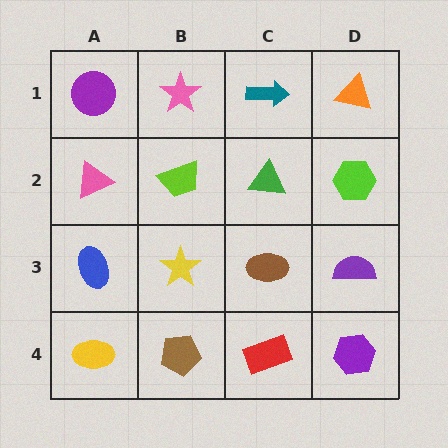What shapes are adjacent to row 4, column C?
A brown ellipse (row 3, column C), a brown pentagon (row 4, column B), a purple hexagon (row 4, column D).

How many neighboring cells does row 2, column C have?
4.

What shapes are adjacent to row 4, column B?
A yellow star (row 3, column B), a yellow ellipse (row 4, column A), a red rectangle (row 4, column C).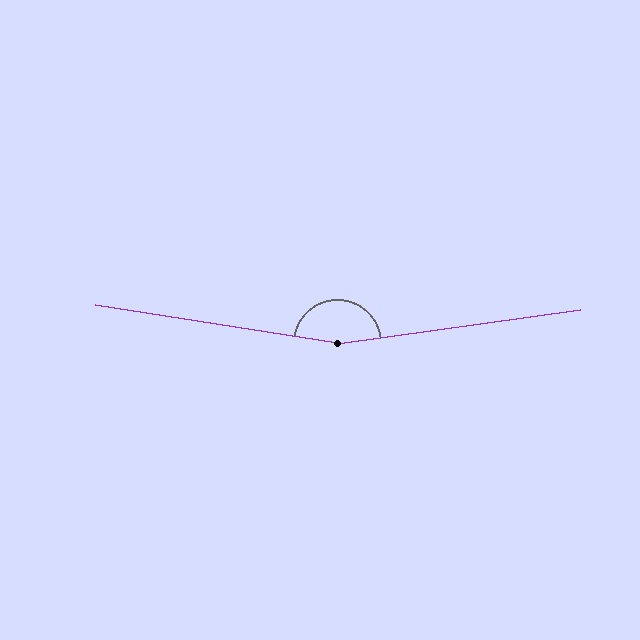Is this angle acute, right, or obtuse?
It is obtuse.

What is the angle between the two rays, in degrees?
Approximately 163 degrees.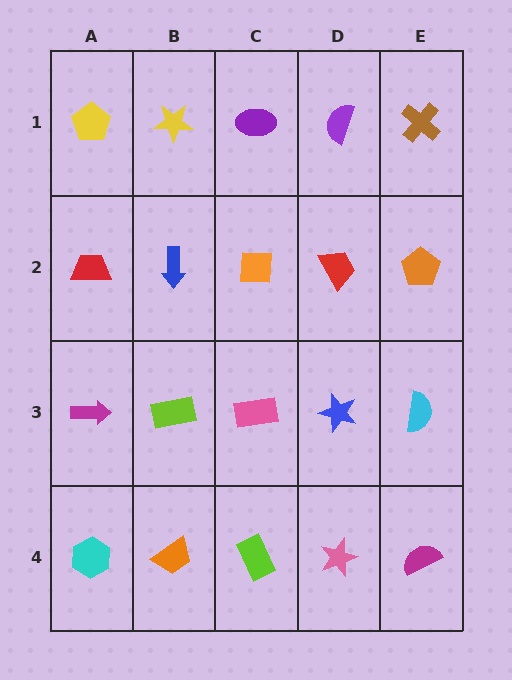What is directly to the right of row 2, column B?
An orange square.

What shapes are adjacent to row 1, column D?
A red trapezoid (row 2, column D), a purple ellipse (row 1, column C), a brown cross (row 1, column E).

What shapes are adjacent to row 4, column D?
A blue star (row 3, column D), a lime rectangle (row 4, column C), a magenta semicircle (row 4, column E).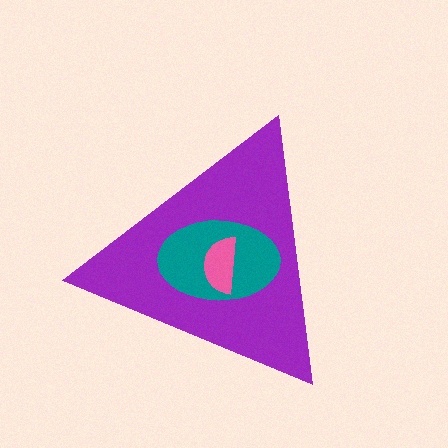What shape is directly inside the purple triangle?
The teal ellipse.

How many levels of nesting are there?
3.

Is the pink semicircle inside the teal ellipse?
Yes.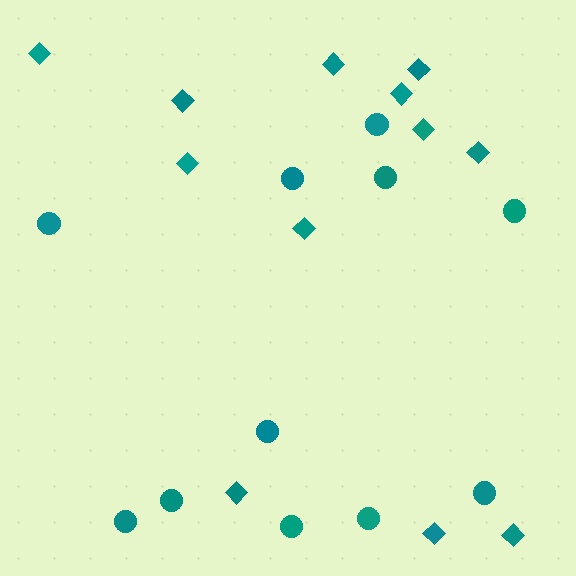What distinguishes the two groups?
There are 2 groups: one group of circles (11) and one group of diamonds (12).